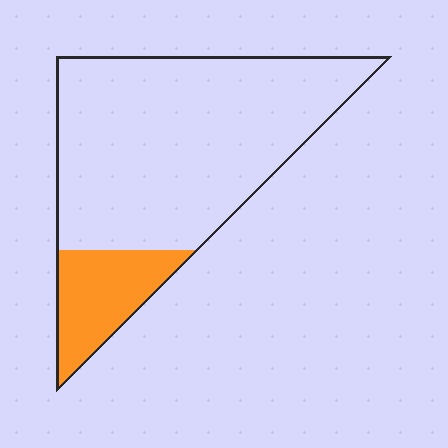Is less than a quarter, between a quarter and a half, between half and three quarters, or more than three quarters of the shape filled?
Less than a quarter.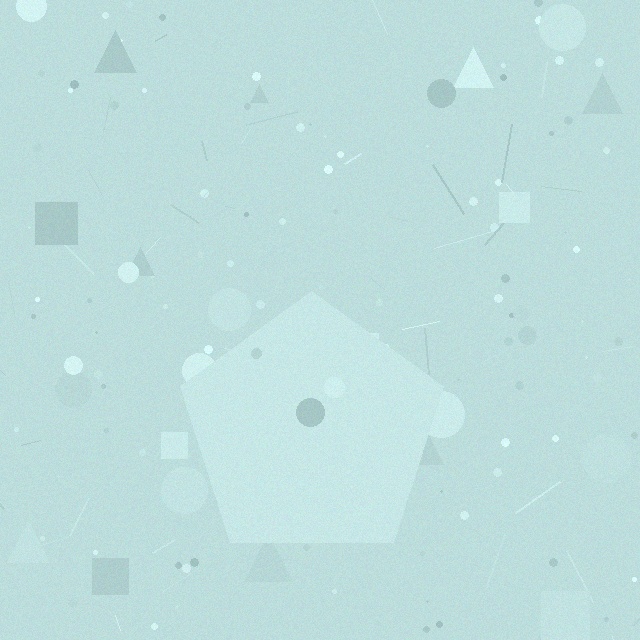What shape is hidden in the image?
A pentagon is hidden in the image.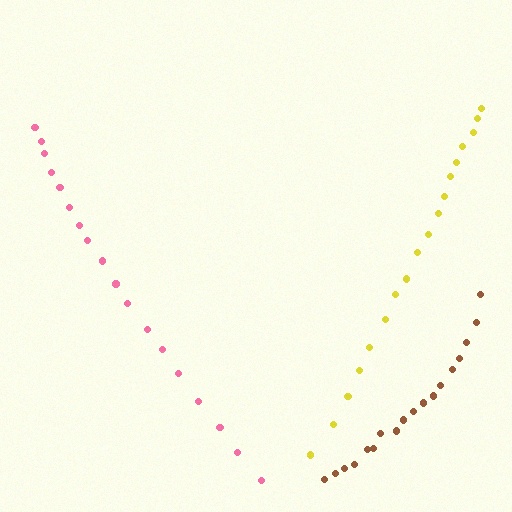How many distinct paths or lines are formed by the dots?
There are 3 distinct paths.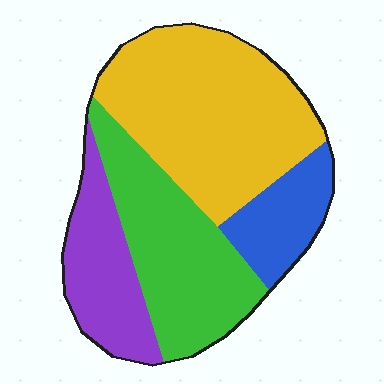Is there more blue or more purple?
Purple.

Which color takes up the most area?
Yellow, at roughly 40%.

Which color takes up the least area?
Blue, at roughly 10%.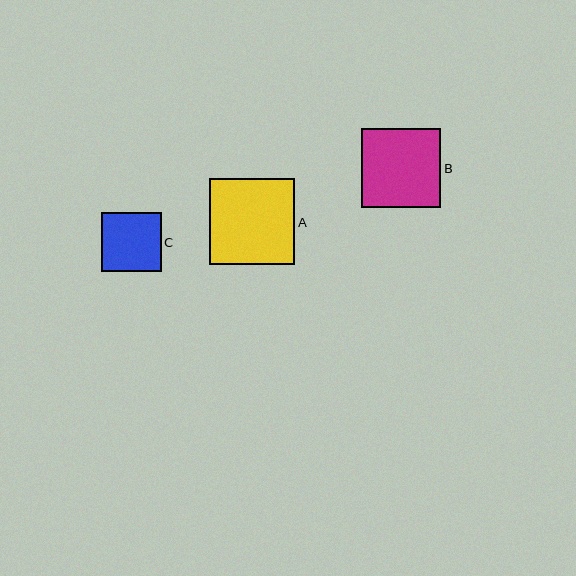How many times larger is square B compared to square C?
Square B is approximately 1.3 times the size of square C.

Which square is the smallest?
Square C is the smallest with a size of approximately 59 pixels.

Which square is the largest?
Square A is the largest with a size of approximately 86 pixels.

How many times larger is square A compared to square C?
Square A is approximately 1.4 times the size of square C.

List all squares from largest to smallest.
From largest to smallest: A, B, C.